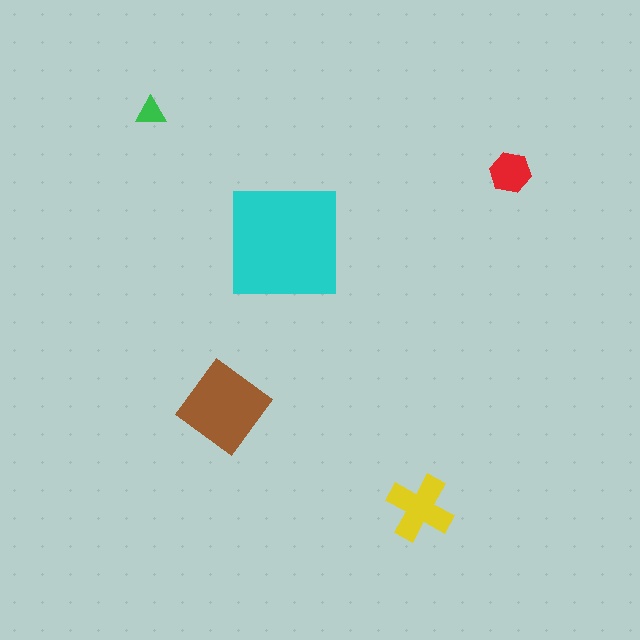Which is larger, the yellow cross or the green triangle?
The yellow cross.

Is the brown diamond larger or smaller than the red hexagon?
Larger.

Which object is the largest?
The cyan square.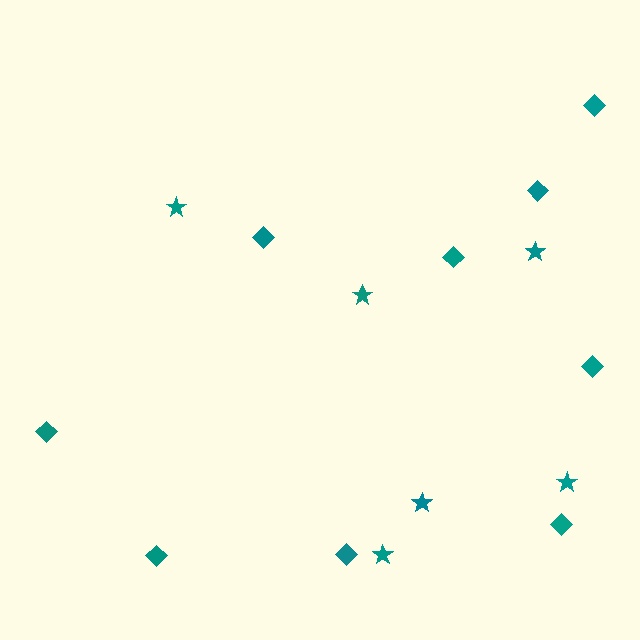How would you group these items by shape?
There are 2 groups: one group of diamonds (9) and one group of stars (6).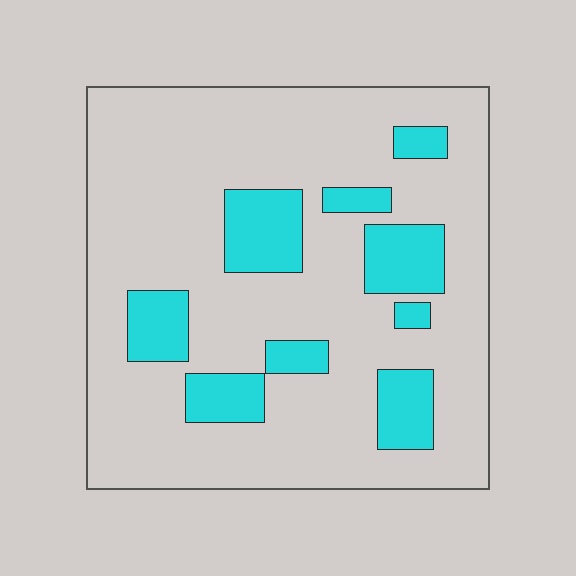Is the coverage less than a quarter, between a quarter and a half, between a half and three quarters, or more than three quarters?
Less than a quarter.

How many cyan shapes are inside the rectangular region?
9.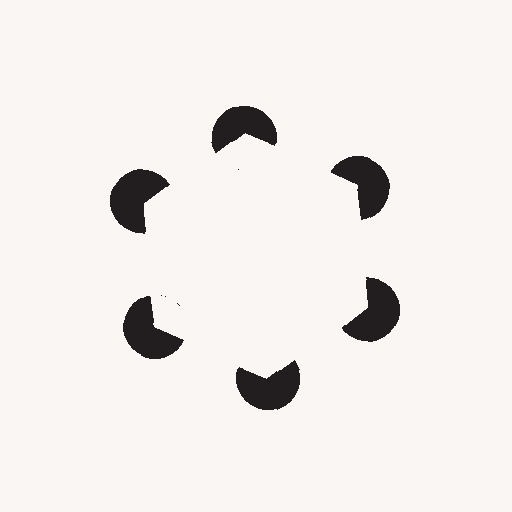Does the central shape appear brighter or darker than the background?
It typically appears slightly brighter than the background, even though no actual brightness change is drawn.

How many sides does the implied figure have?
6 sides.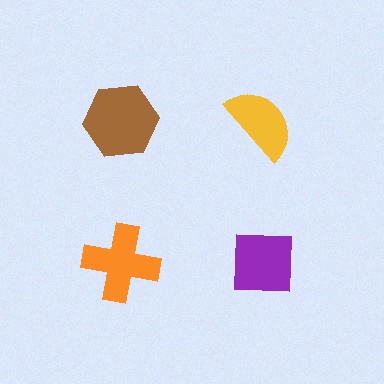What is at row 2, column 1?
An orange cross.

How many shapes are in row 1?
2 shapes.